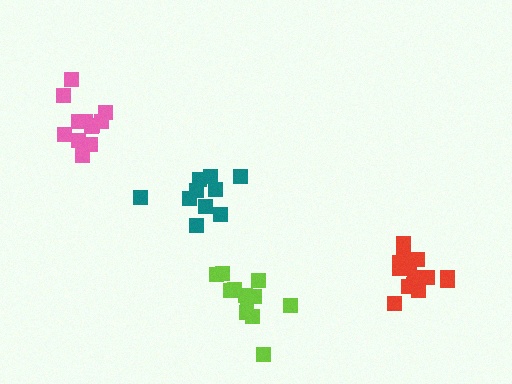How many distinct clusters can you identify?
There are 4 distinct clusters.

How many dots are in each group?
Group 1: 12 dots, Group 2: 12 dots, Group 3: 10 dots, Group 4: 15 dots (49 total).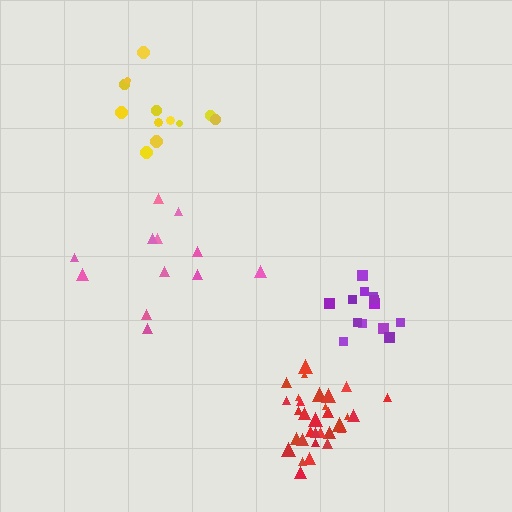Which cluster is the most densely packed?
Red.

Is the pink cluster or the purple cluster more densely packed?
Purple.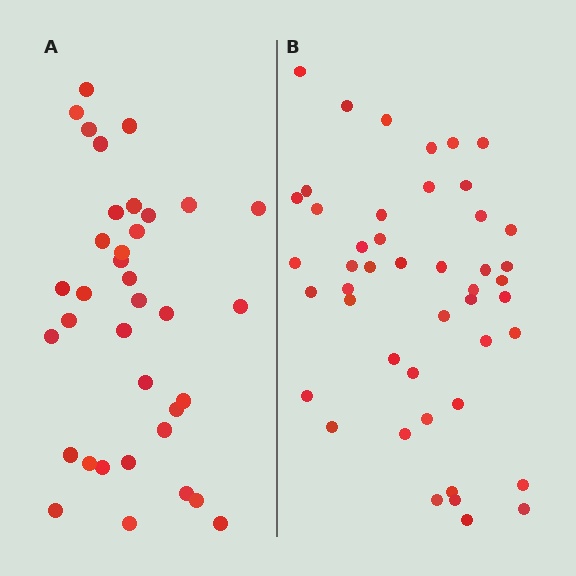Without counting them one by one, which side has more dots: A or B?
Region B (the right region) has more dots.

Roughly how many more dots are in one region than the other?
Region B has roughly 10 or so more dots than region A.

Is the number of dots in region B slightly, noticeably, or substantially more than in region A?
Region B has noticeably more, but not dramatically so. The ratio is roughly 1.3 to 1.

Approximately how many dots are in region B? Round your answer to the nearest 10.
About 50 dots. (The exact count is 46, which rounds to 50.)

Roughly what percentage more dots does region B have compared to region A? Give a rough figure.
About 30% more.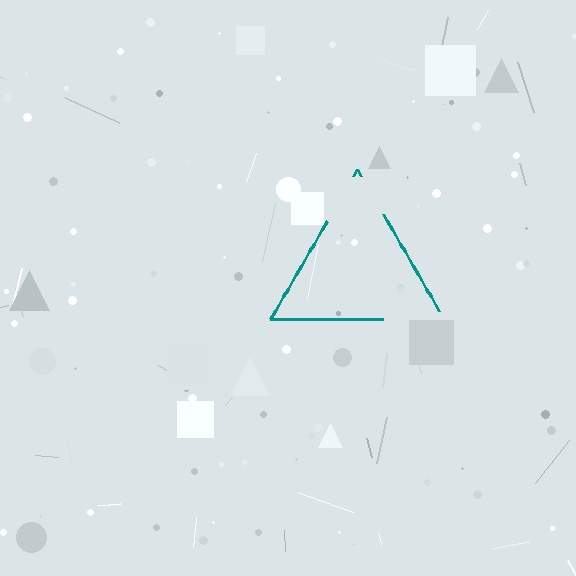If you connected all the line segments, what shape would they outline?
They would outline a triangle.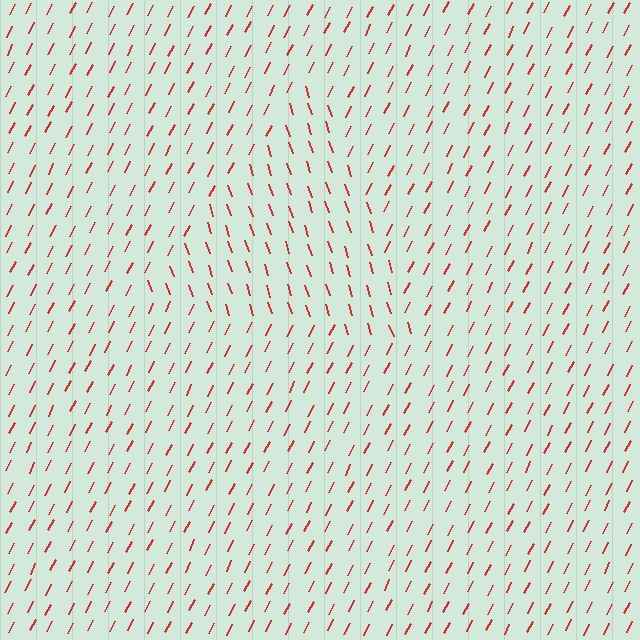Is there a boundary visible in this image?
Yes, there is a texture boundary formed by a change in line orientation.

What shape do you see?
I see a triangle.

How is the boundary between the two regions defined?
The boundary is defined purely by a change in line orientation (approximately 45 degrees difference). All lines are the same color and thickness.